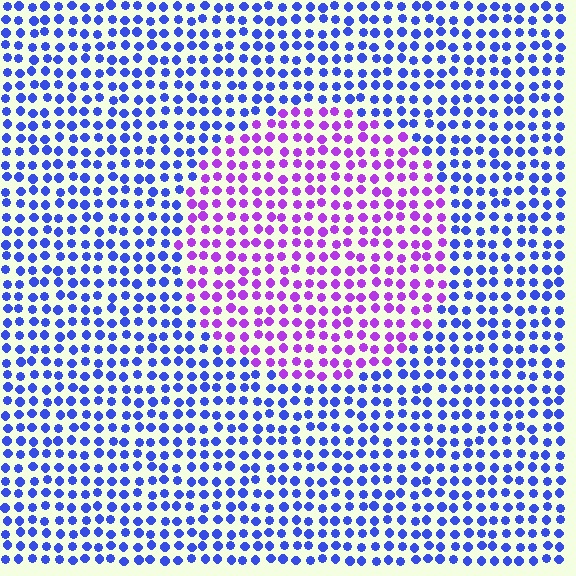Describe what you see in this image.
The image is filled with small blue elements in a uniform arrangement. A circle-shaped region is visible where the elements are tinted to a slightly different hue, forming a subtle color boundary.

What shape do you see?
I see a circle.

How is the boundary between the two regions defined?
The boundary is defined purely by a slight shift in hue (about 51 degrees). Spacing, size, and orientation are identical on both sides.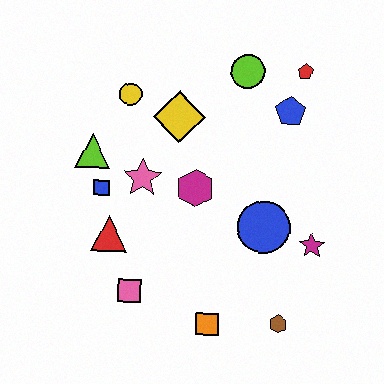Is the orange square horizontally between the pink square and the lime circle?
Yes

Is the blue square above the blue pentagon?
No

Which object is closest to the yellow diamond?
The yellow circle is closest to the yellow diamond.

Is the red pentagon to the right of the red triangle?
Yes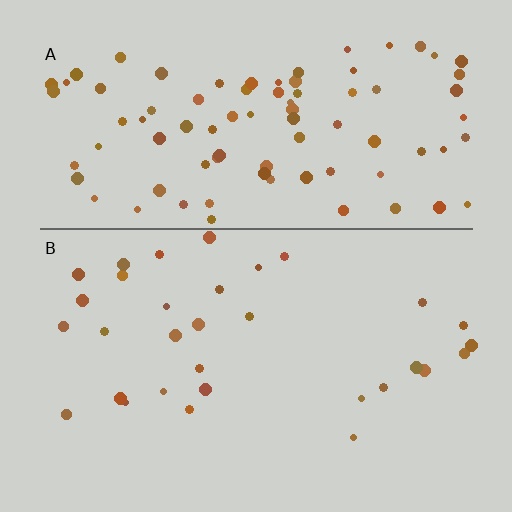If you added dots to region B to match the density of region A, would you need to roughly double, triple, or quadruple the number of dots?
Approximately triple.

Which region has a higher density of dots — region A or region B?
A (the top).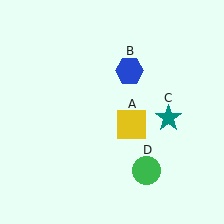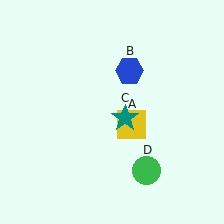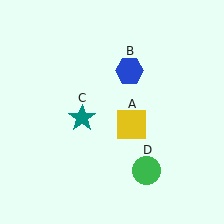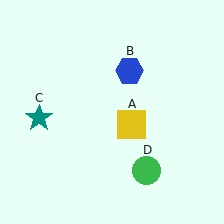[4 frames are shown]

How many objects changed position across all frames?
1 object changed position: teal star (object C).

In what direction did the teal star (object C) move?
The teal star (object C) moved left.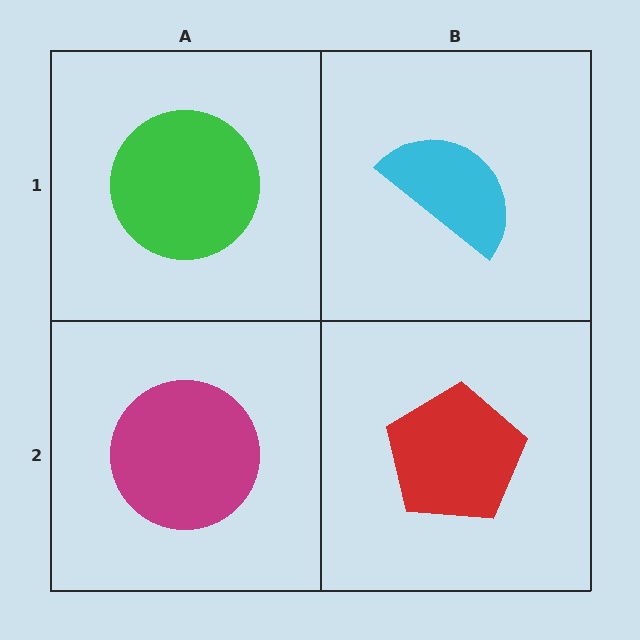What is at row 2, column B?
A red pentagon.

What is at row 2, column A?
A magenta circle.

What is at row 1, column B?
A cyan semicircle.